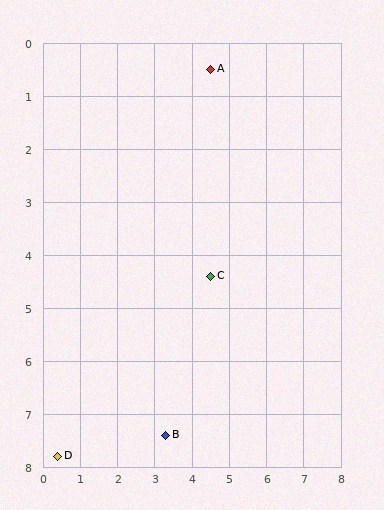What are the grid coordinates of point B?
Point B is at approximately (3.3, 7.4).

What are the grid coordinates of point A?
Point A is at approximately (4.5, 0.5).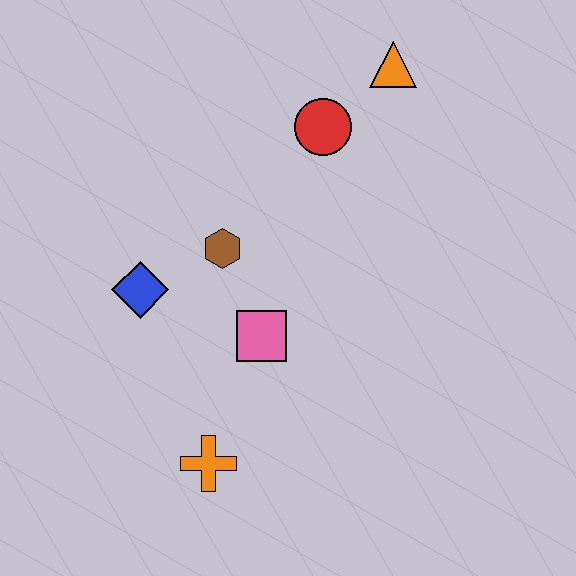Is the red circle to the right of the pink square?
Yes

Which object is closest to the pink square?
The brown hexagon is closest to the pink square.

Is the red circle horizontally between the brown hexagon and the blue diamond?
No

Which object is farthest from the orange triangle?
The orange cross is farthest from the orange triangle.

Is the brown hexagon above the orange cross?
Yes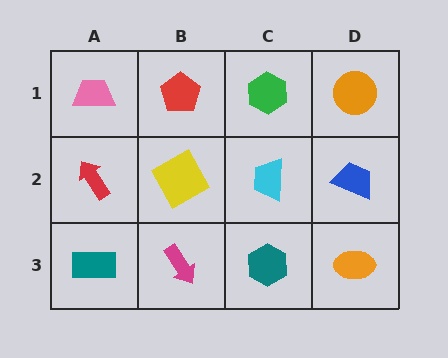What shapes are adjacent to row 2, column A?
A pink trapezoid (row 1, column A), a teal rectangle (row 3, column A), a yellow square (row 2, column B).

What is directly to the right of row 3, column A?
A magenta arrow.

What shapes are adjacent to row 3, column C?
A cyan trapezoid (row 2, column C), a magenta arrow (row 3, column B), an orange ellipse (row 3, column D).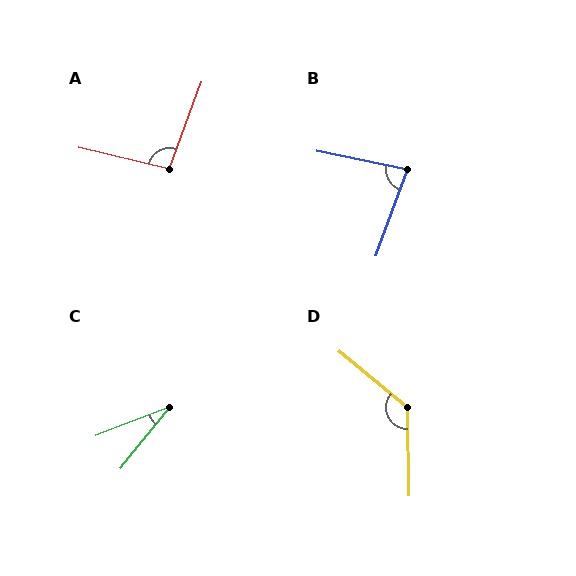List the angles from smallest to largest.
C (29°), B (81°), A (97°), D (130°).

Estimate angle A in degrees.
Approximately 97 degrees.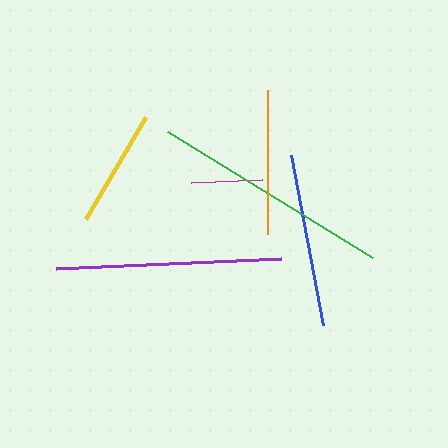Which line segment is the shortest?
The magenta line is the shortest at approximately 71 pixels.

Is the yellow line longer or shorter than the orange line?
The orange line is longer than the yellow line.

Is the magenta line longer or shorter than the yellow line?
The yellow line is longer than the magenta line.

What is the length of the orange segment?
The orange segment is approximately 143 pixels long.